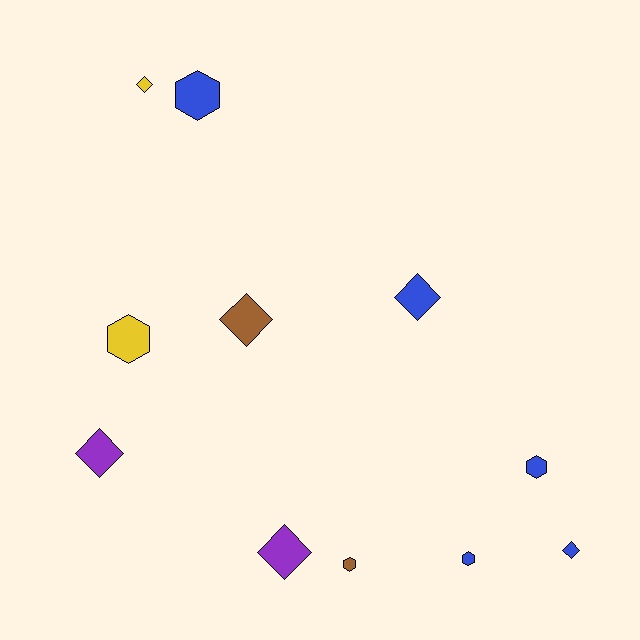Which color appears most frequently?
Blue, with 5 objects.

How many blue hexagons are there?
There are 3 blue hexagons.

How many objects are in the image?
There are 11 objects.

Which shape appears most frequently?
Diamond, with 6 objects.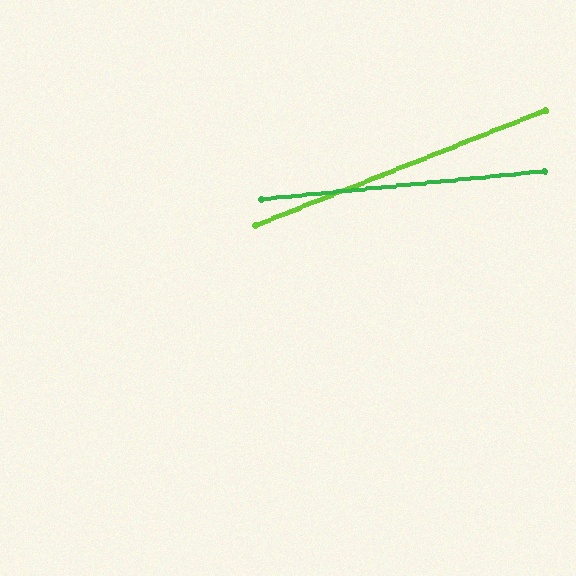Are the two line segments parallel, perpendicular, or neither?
Neither parallel nor perpendicular — they differ by about 16°.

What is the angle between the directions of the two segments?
Approximately 16 degrees.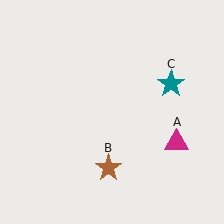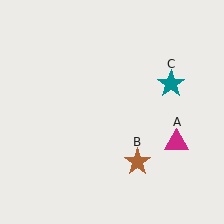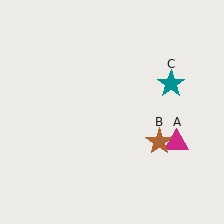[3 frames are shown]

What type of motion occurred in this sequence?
The brown star (object B) rotated counterclockwise around the center of the scene.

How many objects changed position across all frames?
1 object changed position: brown star (object B).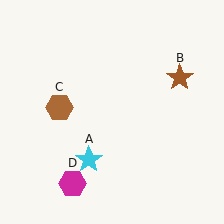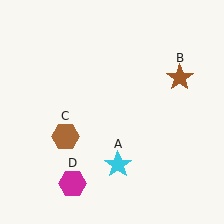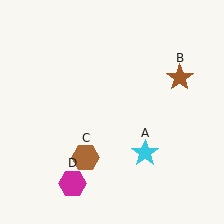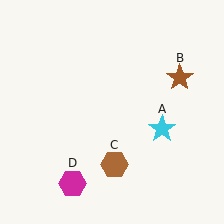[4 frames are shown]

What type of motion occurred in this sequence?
The cyan star (object A), brown hexagon (object C) rotated counterclockwise around the center of the scene.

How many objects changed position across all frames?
2 objects changed position: cyan star (object A), brown hexagon (object C).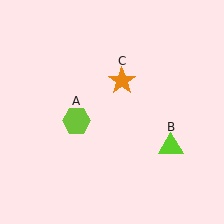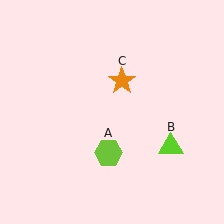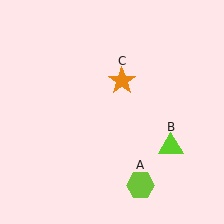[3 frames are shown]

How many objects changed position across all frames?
1 object changed position: lime hexagon (object A).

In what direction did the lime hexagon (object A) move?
The lime hexagon (object A) moved down and to the right.